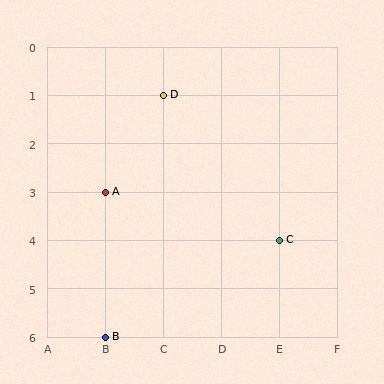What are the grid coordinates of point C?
Point C is at grid coordinates (E, 4).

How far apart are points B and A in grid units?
Points B and A are 3 rows apart.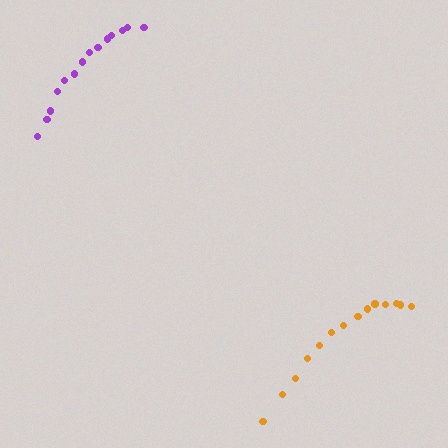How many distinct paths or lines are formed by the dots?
There are 2 distinct paths.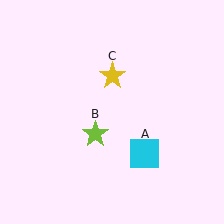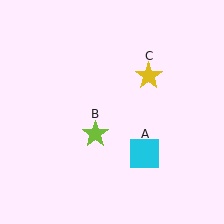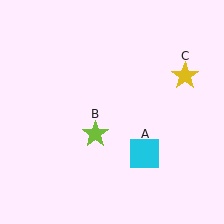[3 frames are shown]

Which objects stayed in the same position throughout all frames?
Cyan square (object A) and lime star (object B) remained stationary.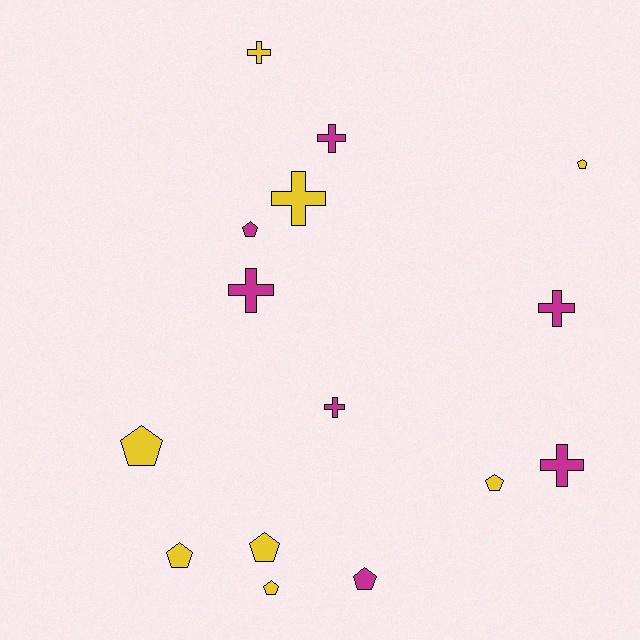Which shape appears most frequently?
Pentagon, with 8 objects.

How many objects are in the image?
There are 15 objects.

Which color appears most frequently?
Yellow, with 8 objects.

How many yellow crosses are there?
There are 2 yellow crosses.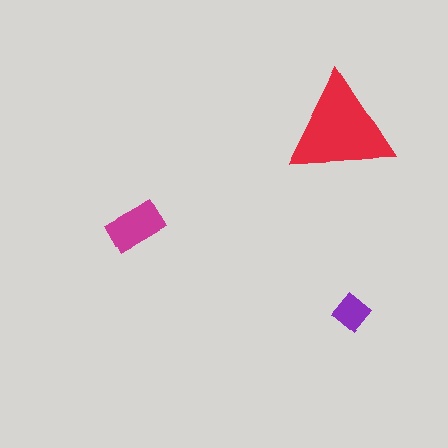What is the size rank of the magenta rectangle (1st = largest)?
2nd.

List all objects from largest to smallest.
The red triangle, the magenta rectangle, the purple diamond.